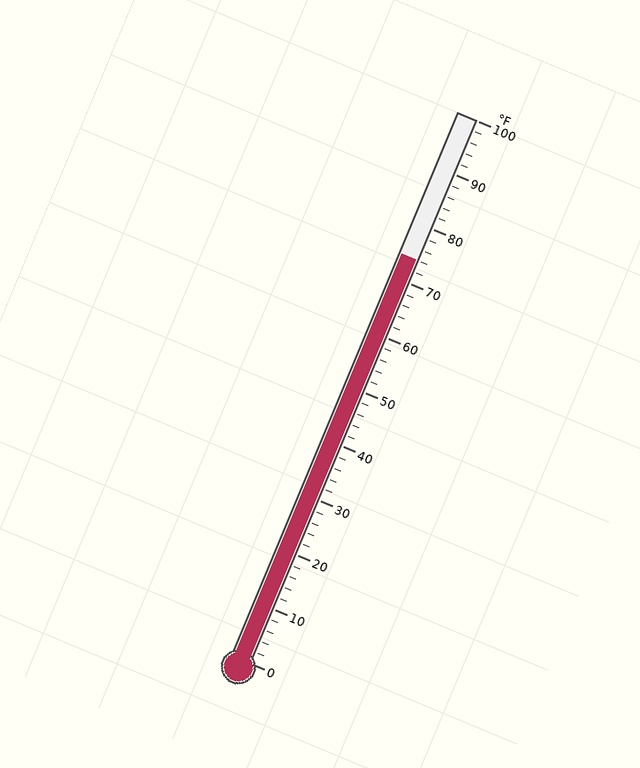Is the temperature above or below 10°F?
The temperature is above 10°F.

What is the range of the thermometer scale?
The thermometer scale ranges from 0°F to 100°F.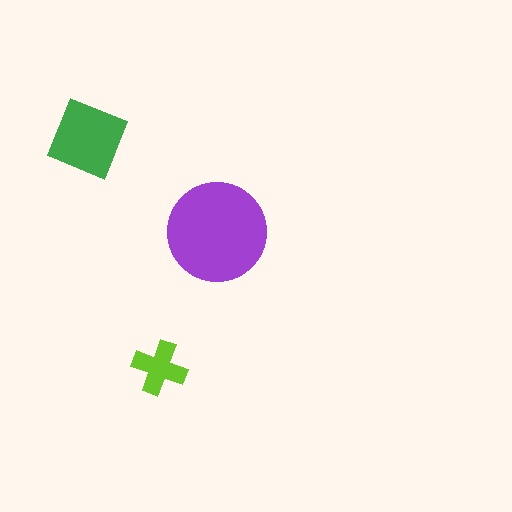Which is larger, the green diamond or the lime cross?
The green diamond.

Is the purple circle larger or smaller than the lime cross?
Larger.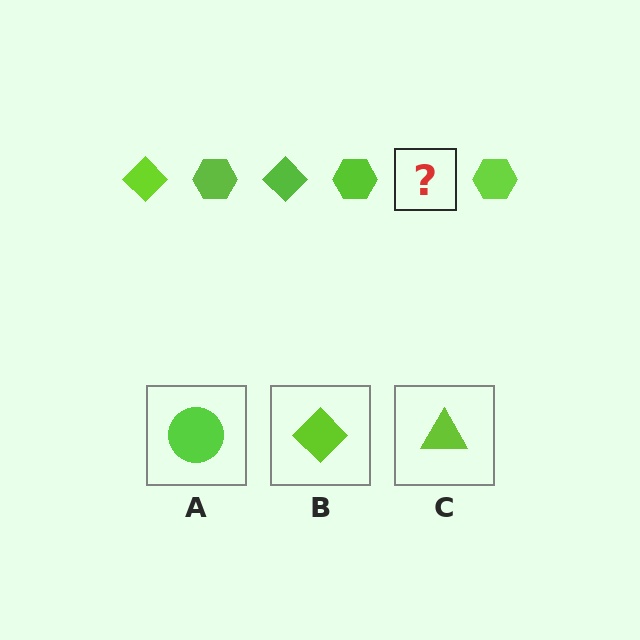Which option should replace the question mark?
Option B.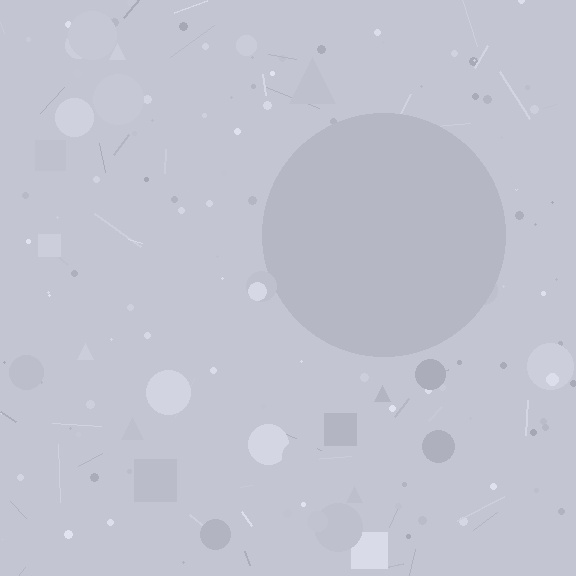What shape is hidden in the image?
A circle is hidden in the image.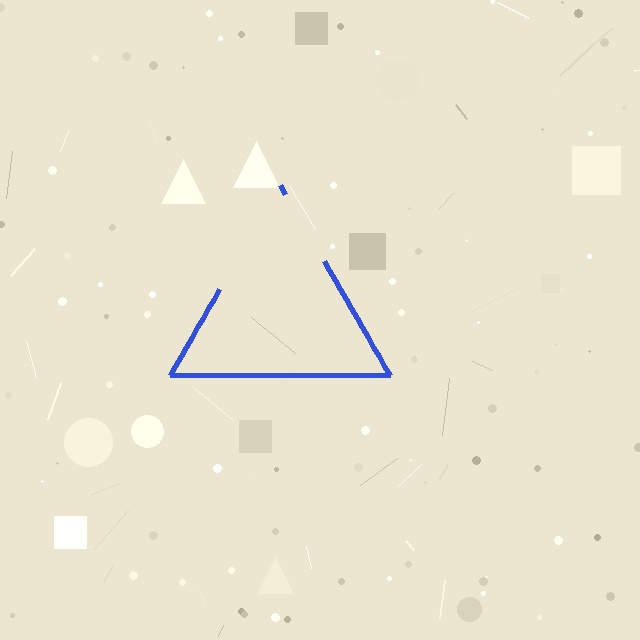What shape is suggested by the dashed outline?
The dashed outline suggests a triangle.